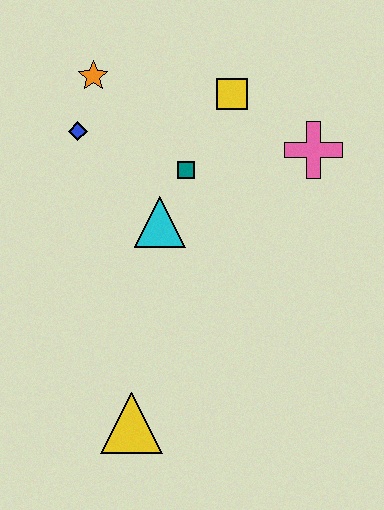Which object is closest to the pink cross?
The yellow square is closest to the pink cross.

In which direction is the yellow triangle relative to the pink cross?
The yellow triangle is below the pink cross.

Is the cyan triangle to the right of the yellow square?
No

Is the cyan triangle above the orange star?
No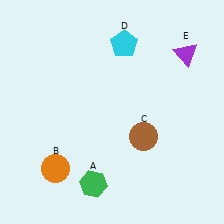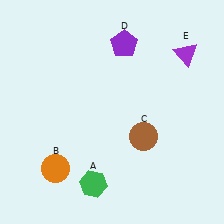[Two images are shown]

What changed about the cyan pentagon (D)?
In Image 1, D is cyan. In Image 2, it changed to purple.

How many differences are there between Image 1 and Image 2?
There is 1 difference between the two images.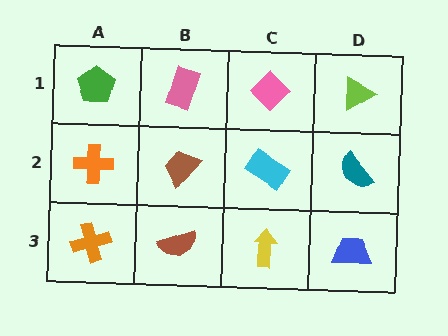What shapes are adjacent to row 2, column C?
A pink diamond (row 1, column C), a yellow arrow (row 3, column C), a brown trapezoid (row 2, column B), a teal semicircle (row 2, column D).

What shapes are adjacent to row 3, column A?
An orange cross (row 2, column A), a brown semicircle (row 3, column B).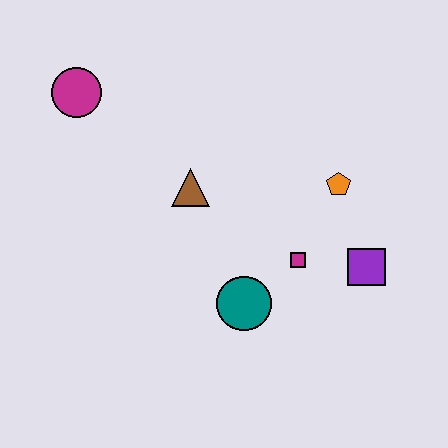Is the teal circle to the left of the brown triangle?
No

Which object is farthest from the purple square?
The magenta circle is farthest from the purple square.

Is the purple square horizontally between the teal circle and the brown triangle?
No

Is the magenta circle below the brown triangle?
No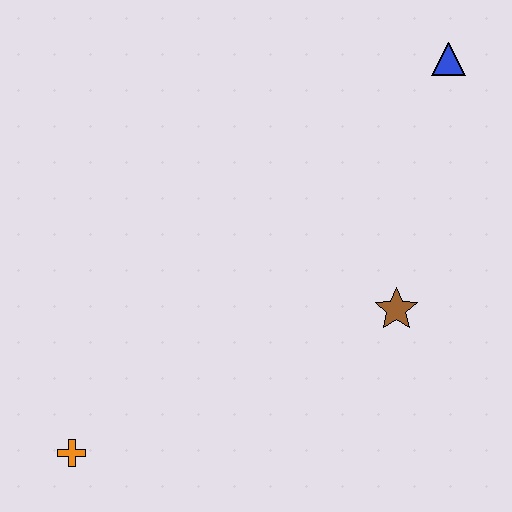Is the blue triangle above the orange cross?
Yes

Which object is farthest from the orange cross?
The blue triangle is farthest from the orange cross.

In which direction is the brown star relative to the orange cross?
The brown star is to the right of the orange cross.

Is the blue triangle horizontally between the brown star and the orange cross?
No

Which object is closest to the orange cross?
The brown star is closest to the orange cross.